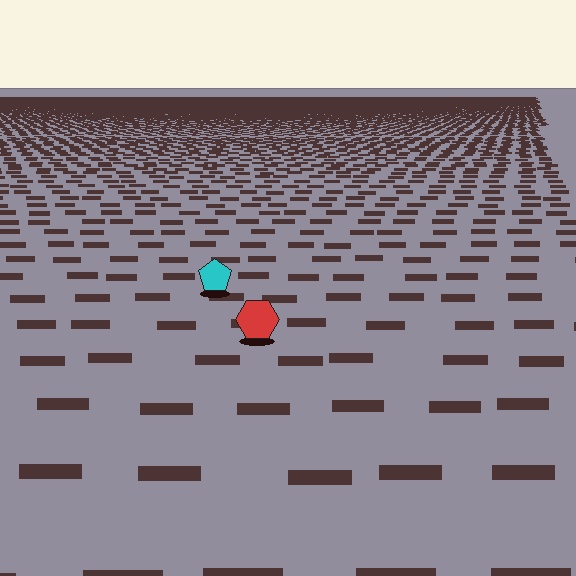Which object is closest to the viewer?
The red hexagon is closest. The texture marks near it are larger and more spread out.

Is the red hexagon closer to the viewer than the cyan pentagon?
Yes. The red hexagon is closer — you can tell from the texture gradient: the ground texture is coarser near it.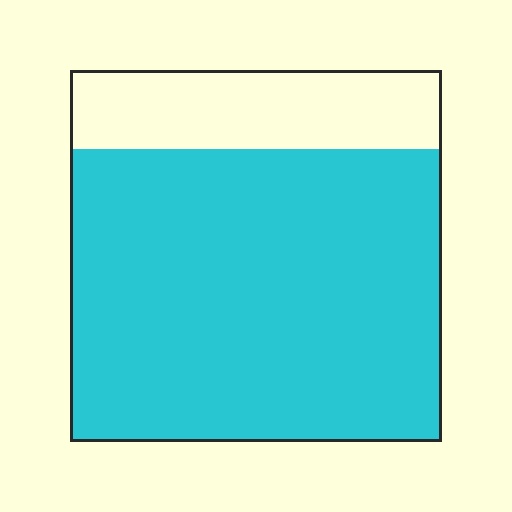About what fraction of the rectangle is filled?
About four fifths (4/5).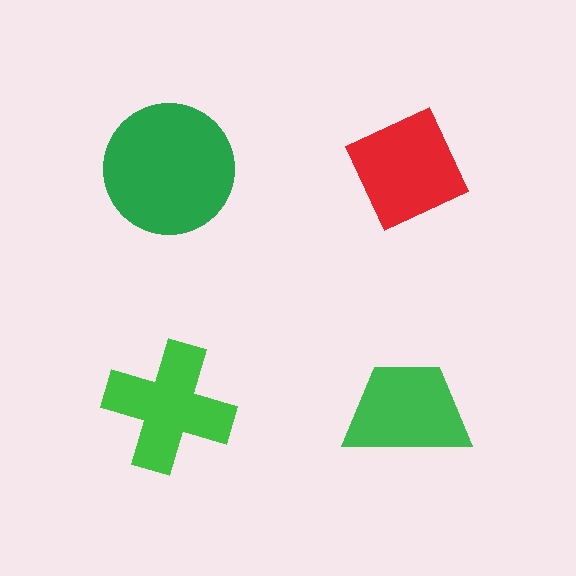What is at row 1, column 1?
A green circle.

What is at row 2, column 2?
A green trapezoid.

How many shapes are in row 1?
2 shapes.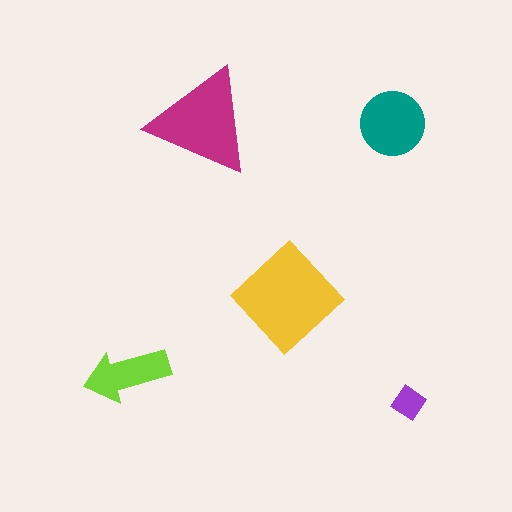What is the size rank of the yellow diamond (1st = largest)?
1st.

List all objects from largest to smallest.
The yellow diamond, the magenta triangle, the teal circle, the lime arrow, the purple diamond.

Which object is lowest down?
The purple diamond is bottommost.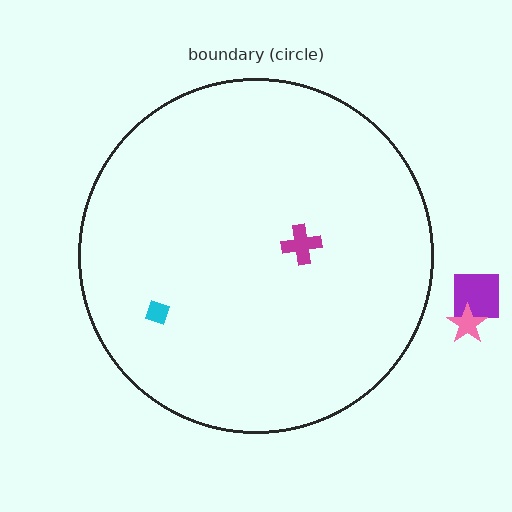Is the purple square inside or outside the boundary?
Outside.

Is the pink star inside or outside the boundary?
Outside.